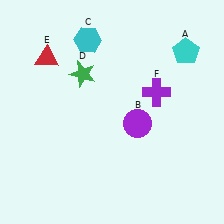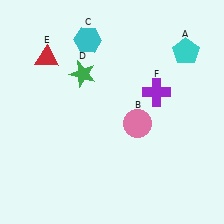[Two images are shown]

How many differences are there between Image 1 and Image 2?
There is 1 difference between the two images.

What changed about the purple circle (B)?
In Image 1, B is purple. In Image 2, it changed to pink.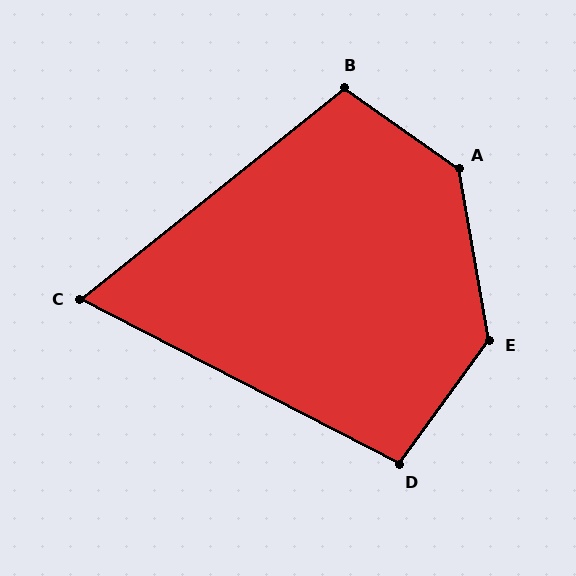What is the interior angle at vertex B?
Approximately 106 degrees (obtuse).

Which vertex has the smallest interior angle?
C, at approximately 66 degrees.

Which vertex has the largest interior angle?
A, at approximately 136 degrees.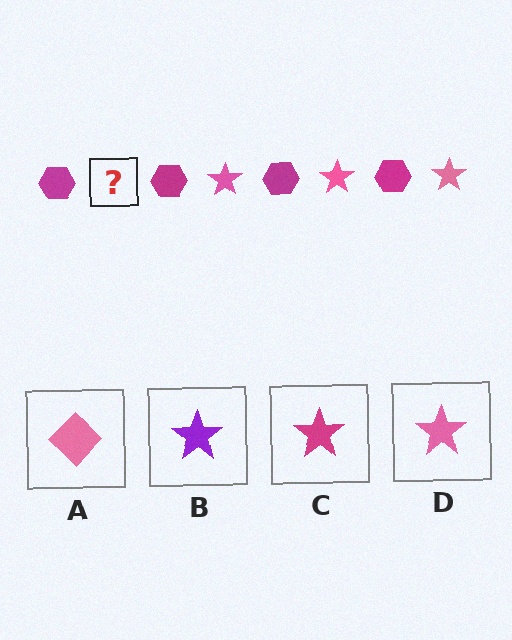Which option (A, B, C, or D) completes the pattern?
D.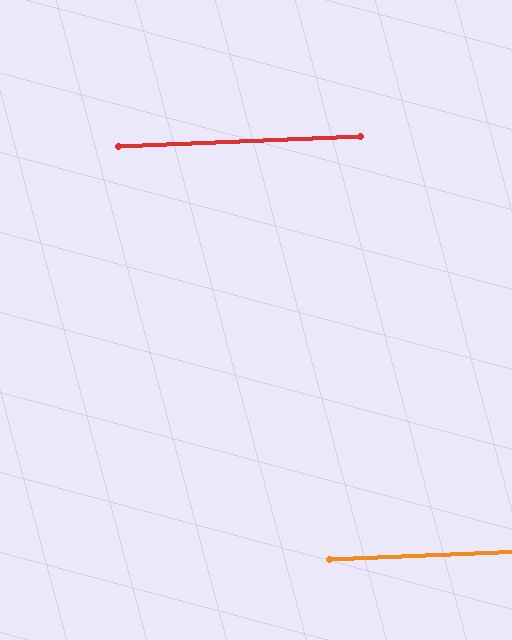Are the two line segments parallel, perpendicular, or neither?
Parallel — their directions differ by only 0.3°.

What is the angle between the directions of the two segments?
Approximately 0 degrees.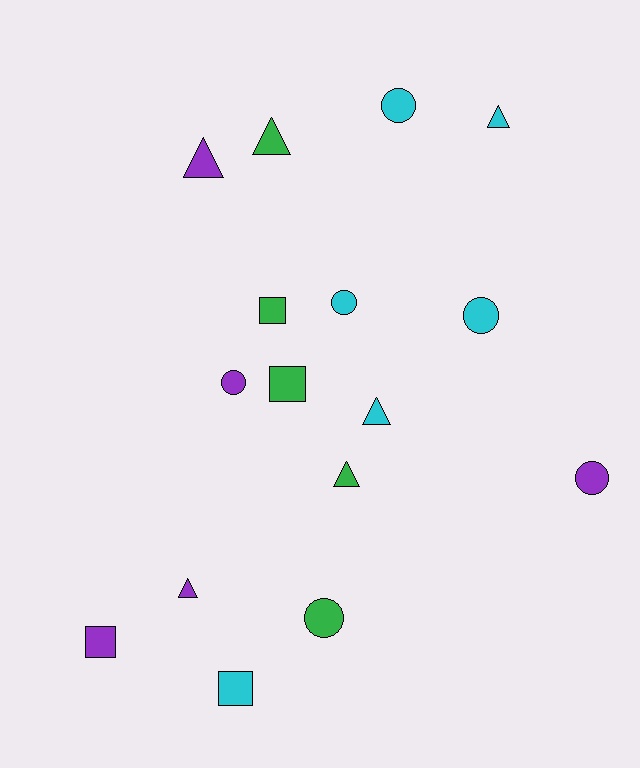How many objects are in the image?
There are 16 objects.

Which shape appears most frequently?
Circle, with 6 objects.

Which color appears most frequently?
Cyan, with 6 objects.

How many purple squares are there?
There is 1 purple square.